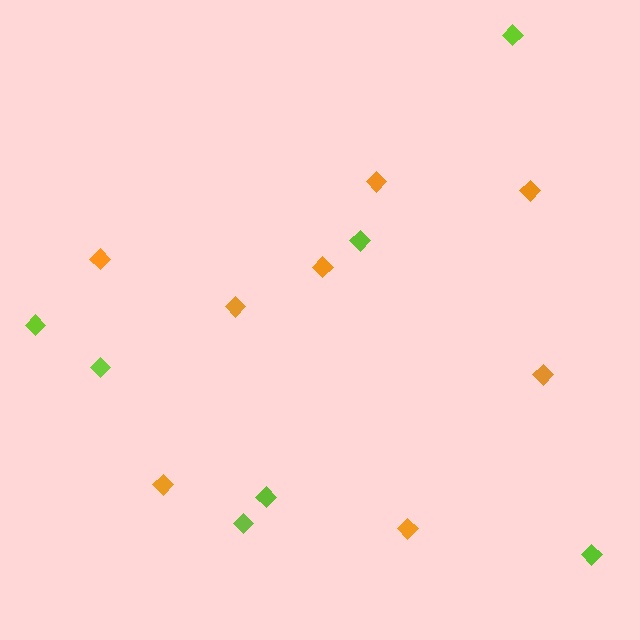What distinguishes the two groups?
There are 2 groups: one group of orange diamonds (8) and one group of lime diamonds (7).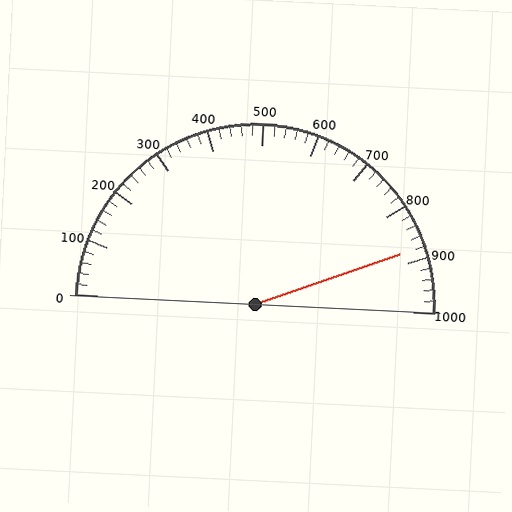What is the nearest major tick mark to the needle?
The nearest major tick mark is 900.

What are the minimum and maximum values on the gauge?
The gauge ranges from 0 to 1000.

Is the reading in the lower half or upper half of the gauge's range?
The reading is in the upper half of the range (0 to 1000).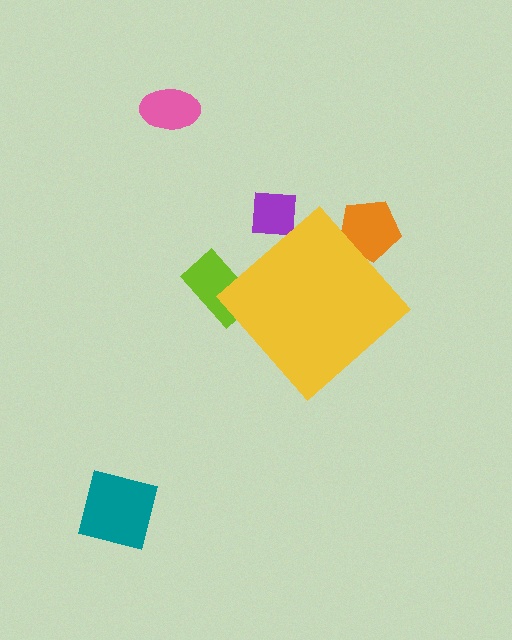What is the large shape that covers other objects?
A yellow diamond.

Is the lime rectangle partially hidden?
Yes, the lime rectangle is partially hidden behind the yellow diamond.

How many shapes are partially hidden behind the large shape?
3 shapes are partially hidden.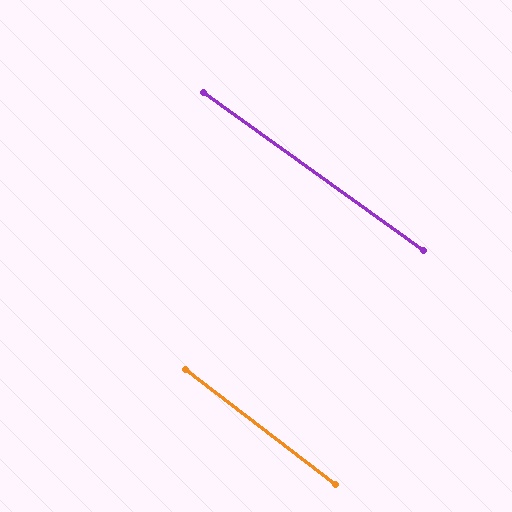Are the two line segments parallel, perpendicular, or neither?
Parallel — their directions differ by only 1.9°.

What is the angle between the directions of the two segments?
Approximately 2 degrees.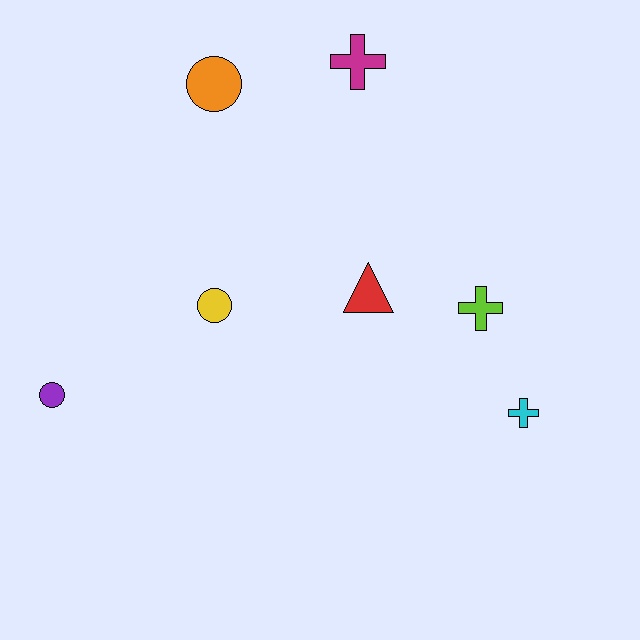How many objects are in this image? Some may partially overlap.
There are 7 objects.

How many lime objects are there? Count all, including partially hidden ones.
There is 1 lime object.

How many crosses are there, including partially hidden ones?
There are 3 crosses.